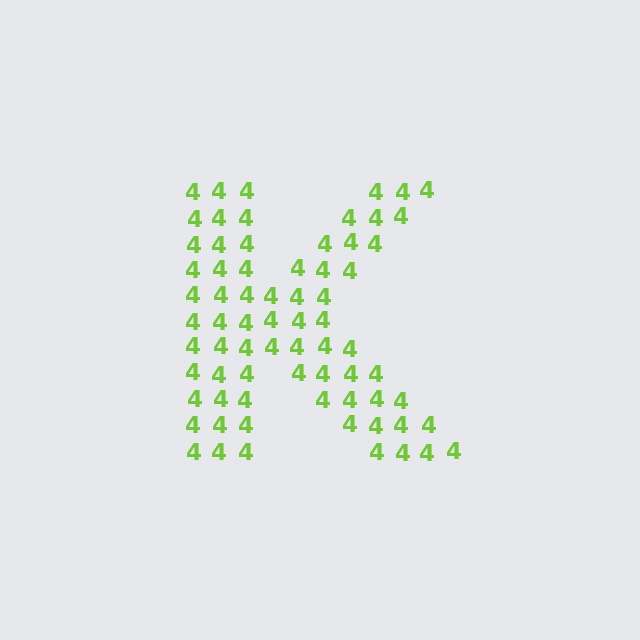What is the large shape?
The large shape is the letter K.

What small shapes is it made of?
It is made of small digit 4's.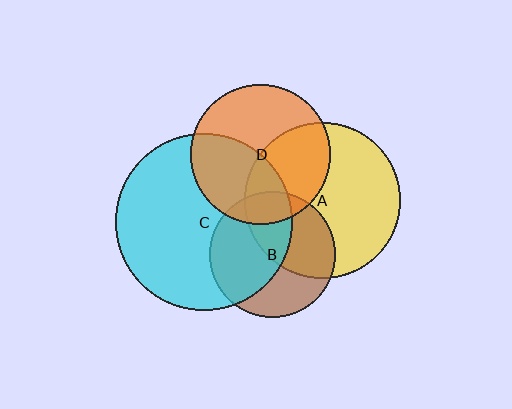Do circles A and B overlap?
Yes.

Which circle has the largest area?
Circle C (cyan).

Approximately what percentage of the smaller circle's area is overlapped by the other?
Approximately 45%.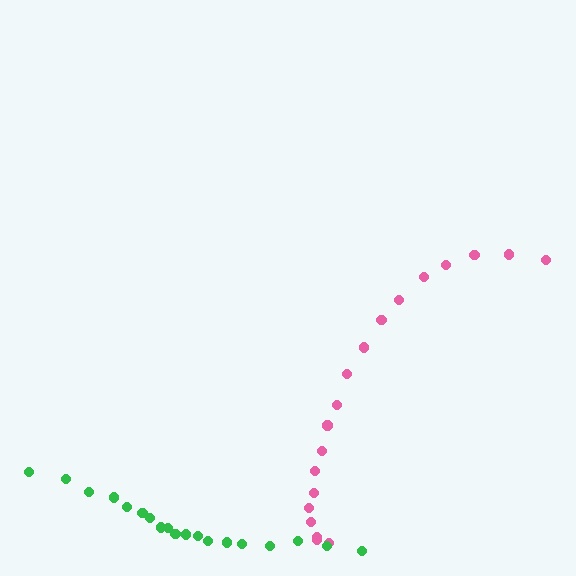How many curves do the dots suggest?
There are 2 distinct paths.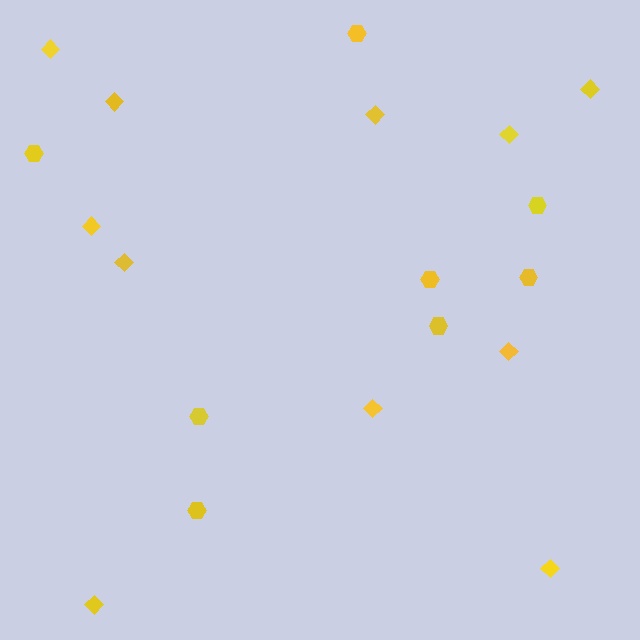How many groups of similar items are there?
There are 2 groups: one group of diamonds (11) and one group of hexagons (8).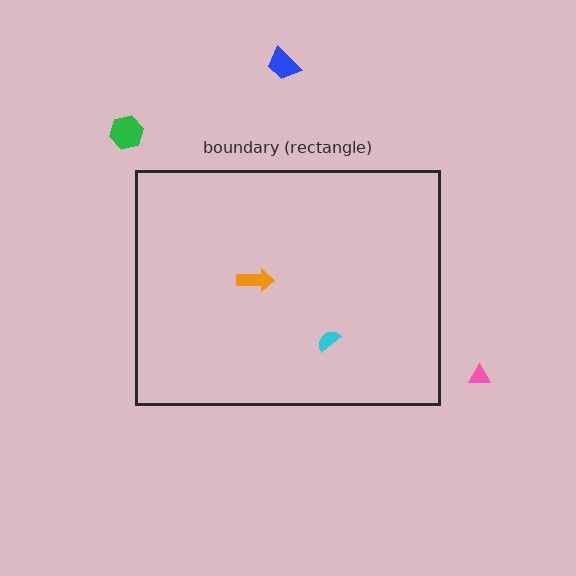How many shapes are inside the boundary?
2 inside, 3 outside.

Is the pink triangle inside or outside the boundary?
Outside.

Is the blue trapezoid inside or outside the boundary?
Outside.